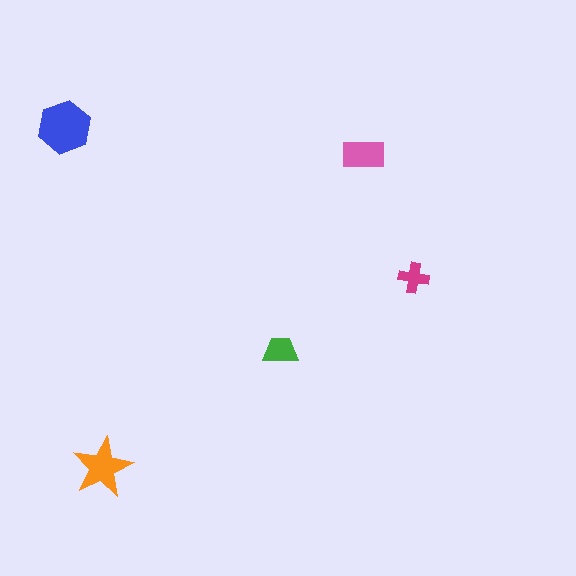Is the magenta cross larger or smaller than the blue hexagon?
Smaller.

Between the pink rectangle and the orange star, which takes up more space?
The orange star.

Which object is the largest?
The blue hexagon.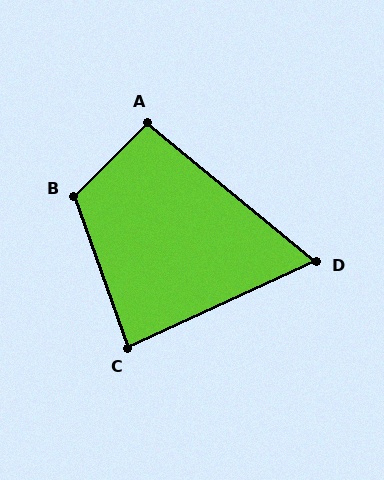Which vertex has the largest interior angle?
B, at approximately 116 degrees.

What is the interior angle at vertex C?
Approximately 85 degrees (approximately right).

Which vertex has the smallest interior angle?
D, at approximately 64 degrees.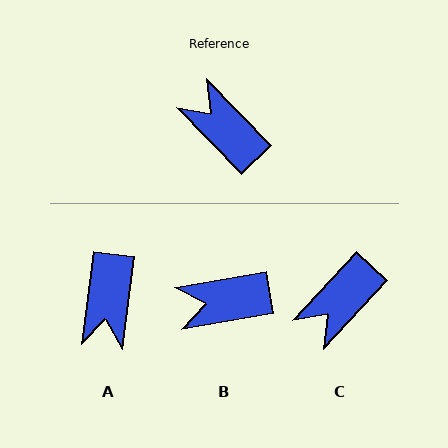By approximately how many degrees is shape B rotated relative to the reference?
Approximately 55 degrees counter-clockwise.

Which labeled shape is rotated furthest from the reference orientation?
A, about 128 degrees away.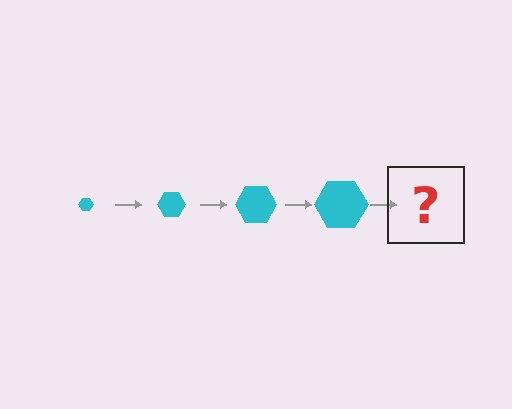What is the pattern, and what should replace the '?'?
The pattern is that the hexagon gets progressively larger each step. The '?' should be a cyan hexagon, larger than the previous one.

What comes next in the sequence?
The next element should be a cyan hexagon, larger than the previous one.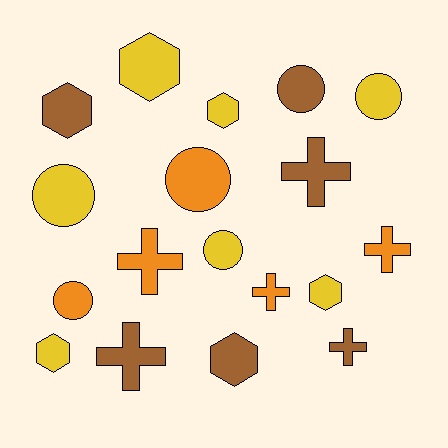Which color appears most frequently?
Yellow, with 7 objects.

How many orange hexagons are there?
There are no orange hexagons.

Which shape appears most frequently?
Hexagon, with 6 objects.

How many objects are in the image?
There are 18 objects.